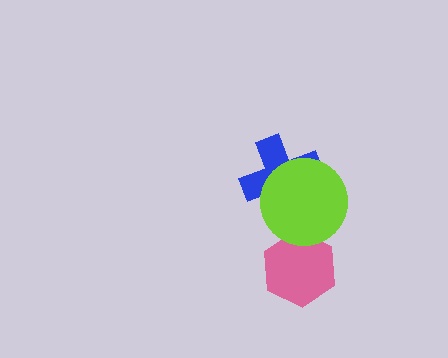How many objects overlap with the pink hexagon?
1 object overlaps with the pink hexagon.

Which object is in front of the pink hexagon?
The lime circle is in front of the pink hexagon.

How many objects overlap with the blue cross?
1 object overlaps with the blue cross.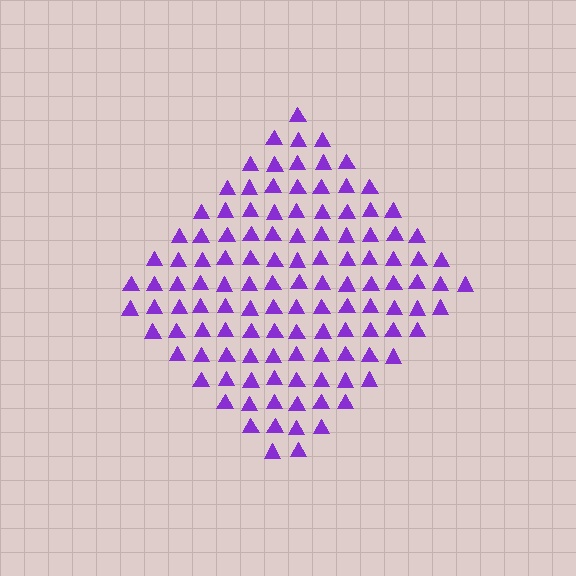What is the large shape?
The large shape is a diamond.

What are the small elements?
The small elements are triangles.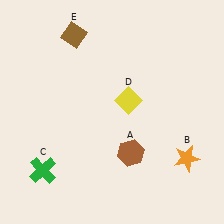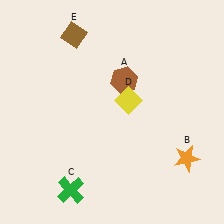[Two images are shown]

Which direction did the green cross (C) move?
The green cross (C) moved right.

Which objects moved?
The objects that moved are: the brown hexagon (A), the green cross (C).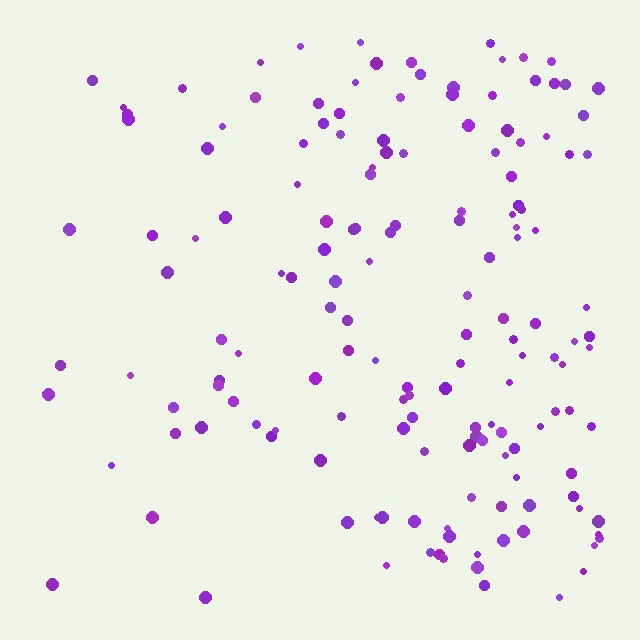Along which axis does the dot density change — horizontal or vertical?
Horizontal.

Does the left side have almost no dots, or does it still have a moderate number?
Still a moderate number, just noticeably fewer than the right.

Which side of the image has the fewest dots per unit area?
The left.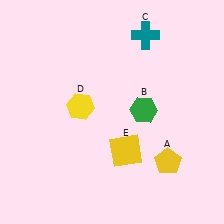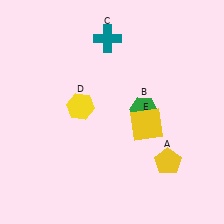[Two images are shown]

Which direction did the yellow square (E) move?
The yellow square (E) moved up.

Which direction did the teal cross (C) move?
The teal cross (C) moved left.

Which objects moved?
The objects that moved are: the teal cross (C), the yellow square (E).